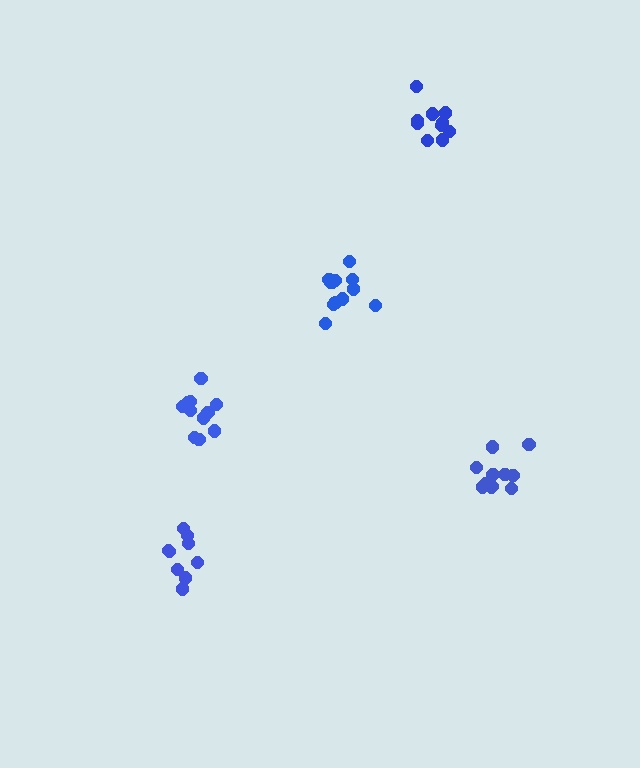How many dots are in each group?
Group 1: 11 dots, Group 2: 10 dots, Group 3: 12 dots, Group 4: 11 dots, Group 5: 9 dots (53 total).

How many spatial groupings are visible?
There are 5 spatial groupings.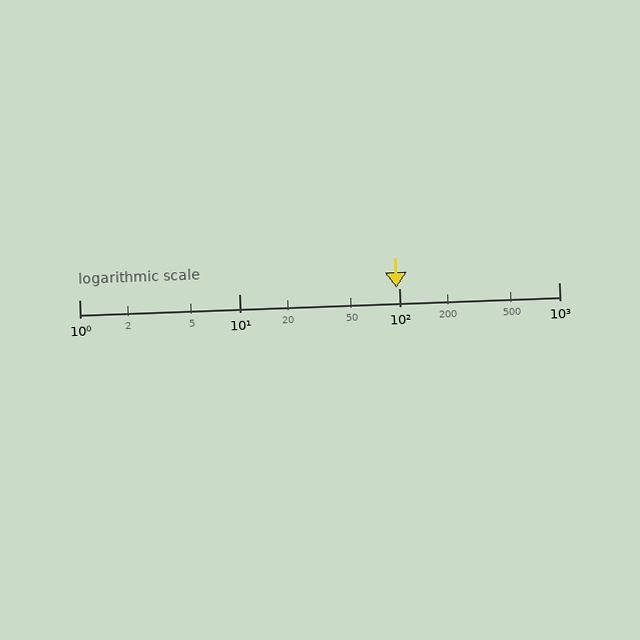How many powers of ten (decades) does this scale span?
The scale spans 3 decades, from 1 to 1000.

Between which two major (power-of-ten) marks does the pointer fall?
The pointer is between 10 and 100.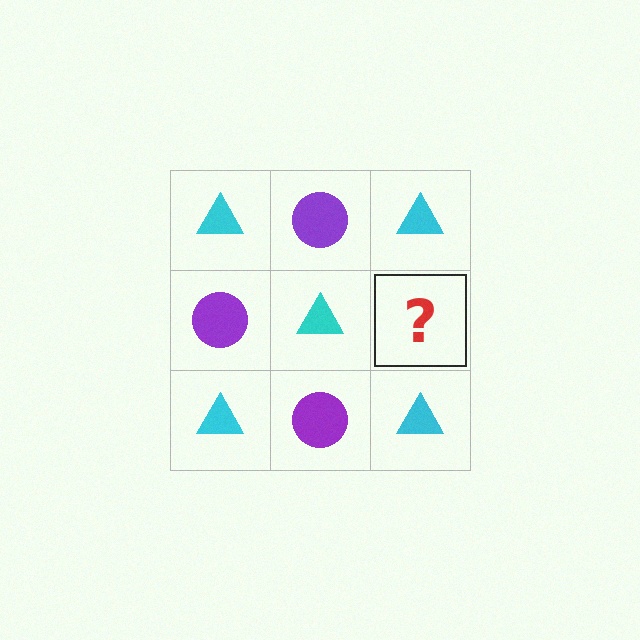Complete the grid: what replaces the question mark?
The question mark should be replaced with a purple circle.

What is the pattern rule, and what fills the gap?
The rule is that it alternates cyan triangle and purple circle in a checkerboard pattern. The gap should be filled with a purple circle.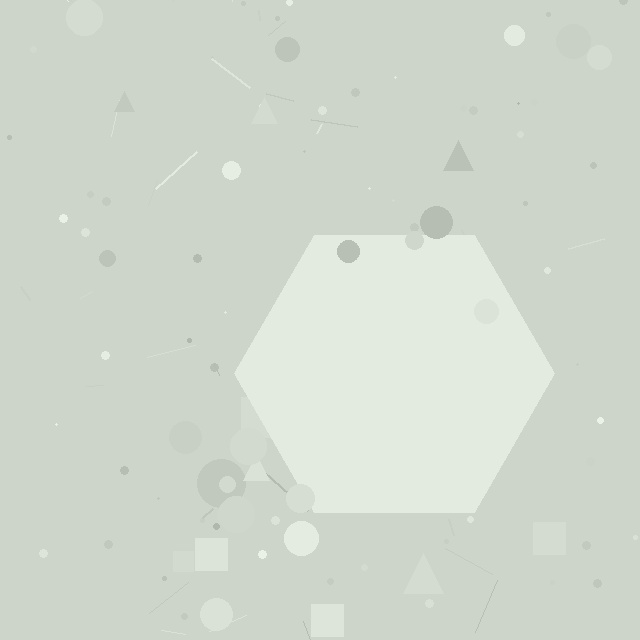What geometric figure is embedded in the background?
A hexagon is embedded in the background.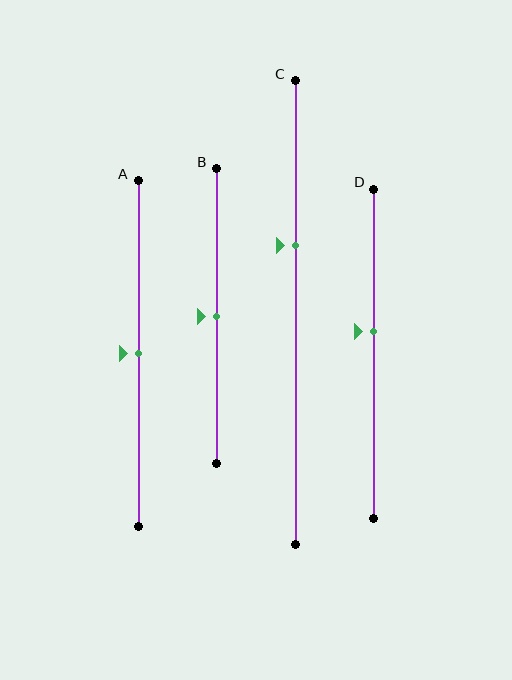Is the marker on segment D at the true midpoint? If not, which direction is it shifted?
No, the marker on segment D is shifted upward by about 7% of the segment length.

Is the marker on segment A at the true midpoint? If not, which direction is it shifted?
Yes, the marker on segment A is at the true midpoint.